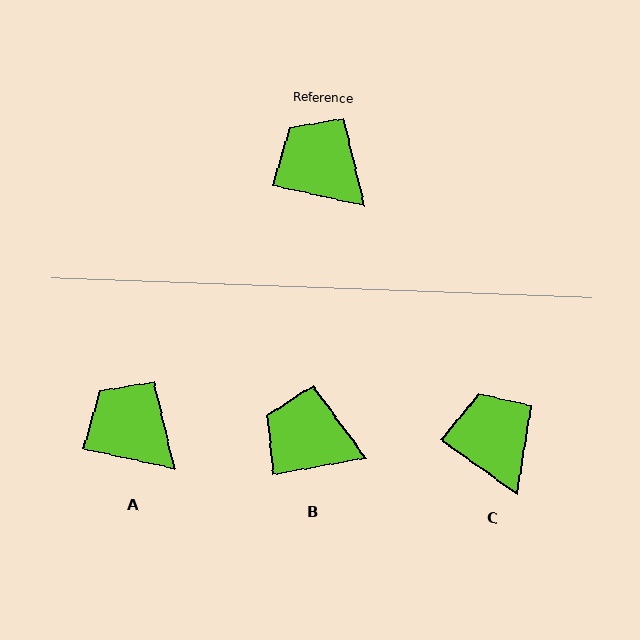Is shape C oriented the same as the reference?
No, it is off by about 22 degrees.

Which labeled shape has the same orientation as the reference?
A.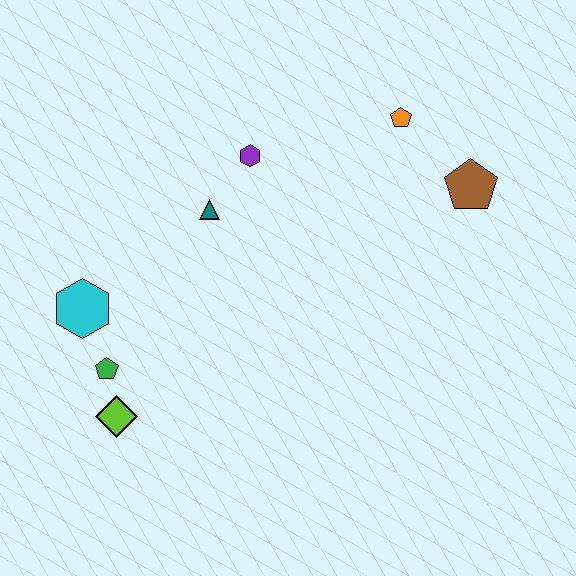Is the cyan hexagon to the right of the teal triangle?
No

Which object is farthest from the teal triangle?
The brown pentagon is farthest from the teal triangle.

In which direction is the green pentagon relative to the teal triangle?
The green pentagon is below the teal triangle.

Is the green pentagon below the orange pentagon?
Yes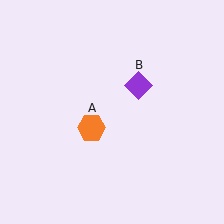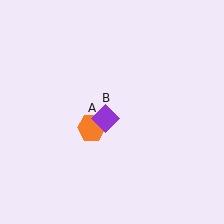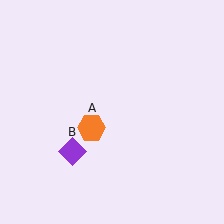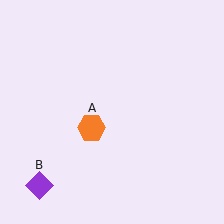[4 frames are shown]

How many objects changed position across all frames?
1 object changed position: purple diamond (object B).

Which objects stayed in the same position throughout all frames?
Orange hexagon (object A) remained stationary.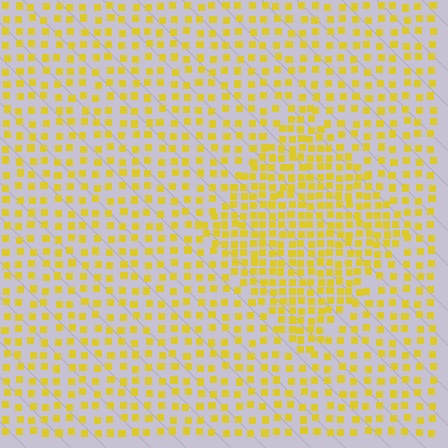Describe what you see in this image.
The image contains small yellow elements arranged at two different densities. A diamond-shaped region is visible where the elements are more densely packed than the surrounding area.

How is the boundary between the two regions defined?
The boundary is defined by a change in element density (approximately 1.8x ratio). All elements are the same color, size, and shape.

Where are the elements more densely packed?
The elements are more densely packed inside the diamond boundary.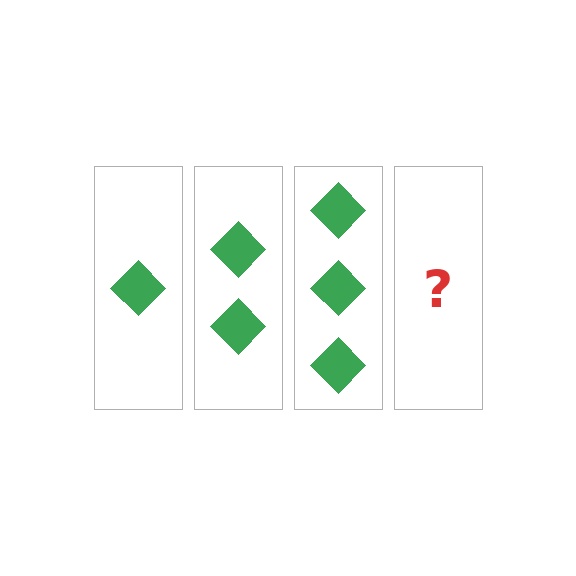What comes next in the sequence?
The next element should be 4 diamonds.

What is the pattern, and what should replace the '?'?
The pattern is that each step adds one more diamond. The '?' should be 4 diamonds.